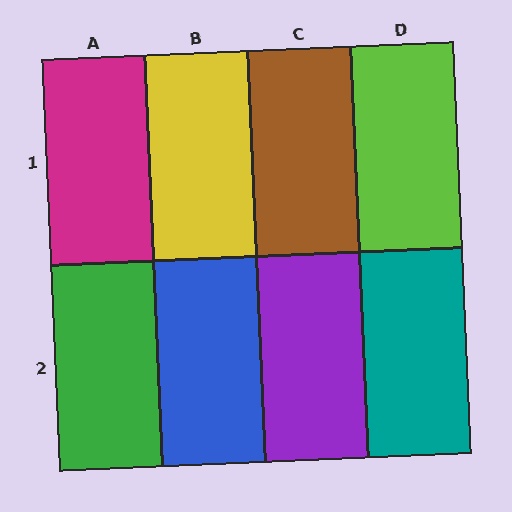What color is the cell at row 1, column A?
Magenta.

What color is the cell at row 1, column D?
Lime.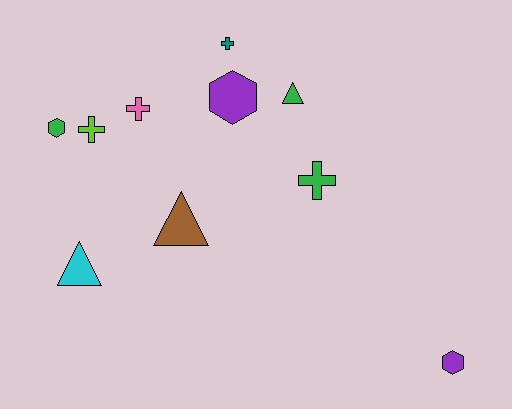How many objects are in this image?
There are 10 objects.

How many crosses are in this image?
There are 4 crosses.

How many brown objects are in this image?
There is 1 brown object.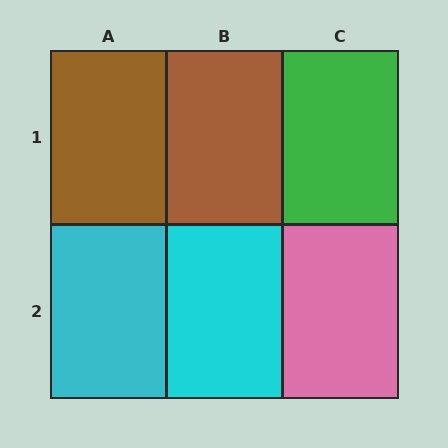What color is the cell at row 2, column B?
Cyan.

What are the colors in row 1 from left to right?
Brown, brown, green.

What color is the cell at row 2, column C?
Pink.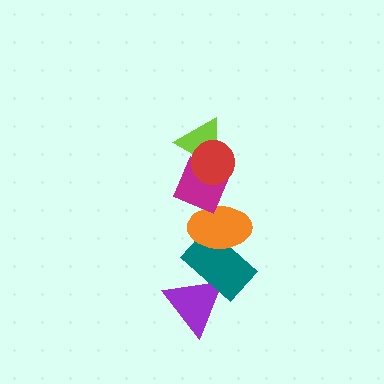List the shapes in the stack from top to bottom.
From top to bottom: the red circle, the lime triangle, the magenta diamond, the orange ellipse, the teal rectangle, the purple triangle.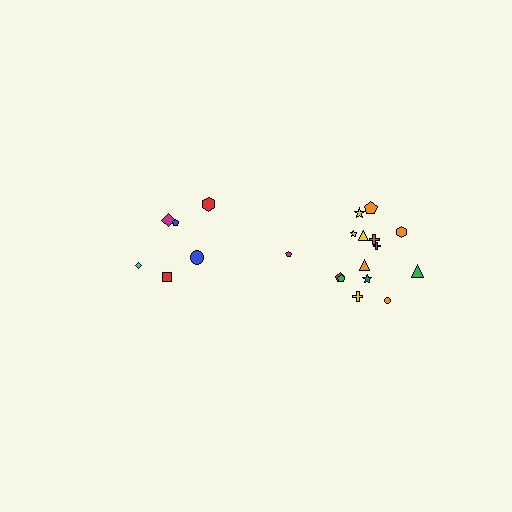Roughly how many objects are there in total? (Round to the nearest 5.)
Roughly 20 objects in total.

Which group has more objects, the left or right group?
The right group.